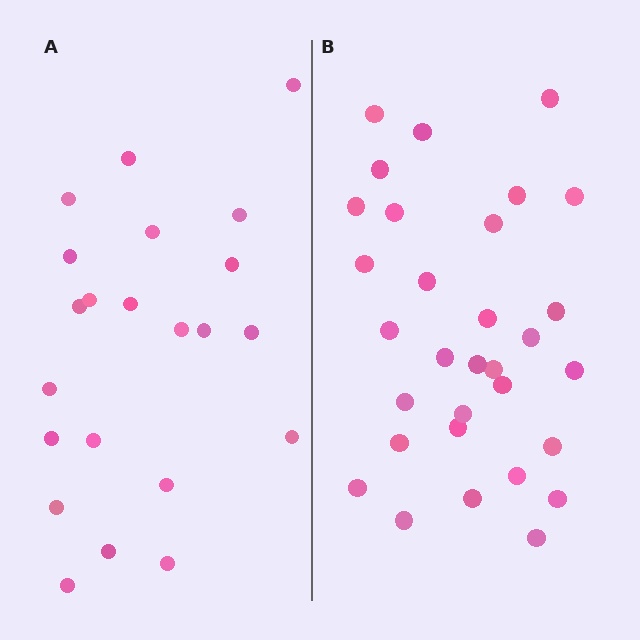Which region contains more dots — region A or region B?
Region B (the right region) has more dots.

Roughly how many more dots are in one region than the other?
Region B has roughly 8 or so more dots than region A.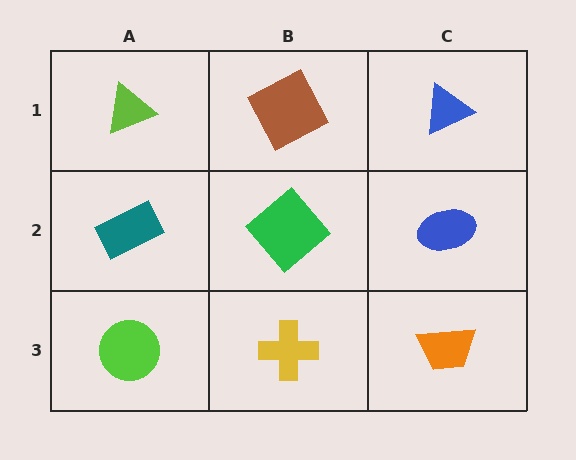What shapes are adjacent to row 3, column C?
A blue ellipse (row 2, column C), a yellow cross (row 3, column B).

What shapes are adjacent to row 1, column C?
A blue ellipse (row 2, column C), a brown square (row 1, column B).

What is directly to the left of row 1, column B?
A lime triangle.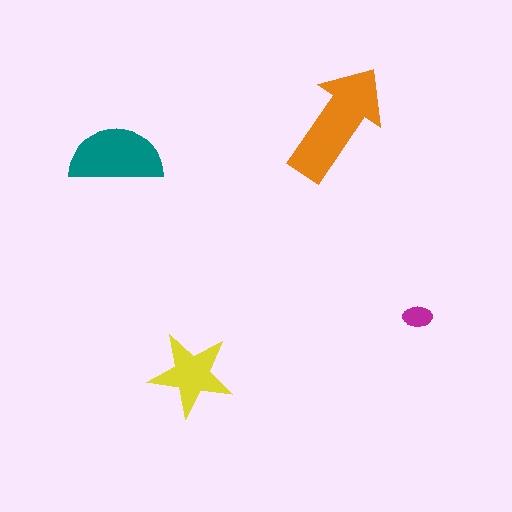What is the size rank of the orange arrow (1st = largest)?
1st.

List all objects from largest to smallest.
The orange arrow, the teal semicircle, the yellow star, the magenta ellipse.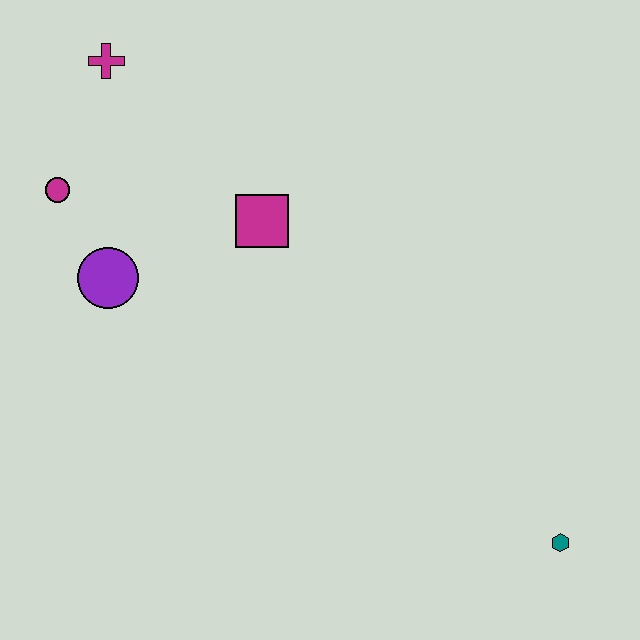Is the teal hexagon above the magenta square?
No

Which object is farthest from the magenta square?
The teal hexagon is farthest from the magenta square.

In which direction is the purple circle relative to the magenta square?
The purple circle is to the left of the magenta square.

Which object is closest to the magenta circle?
The purple circle is closest to the magenta circle.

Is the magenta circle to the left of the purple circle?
Yes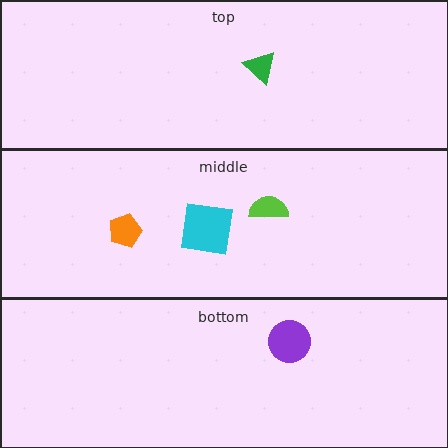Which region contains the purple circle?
The bottom region.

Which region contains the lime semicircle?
The middle region.